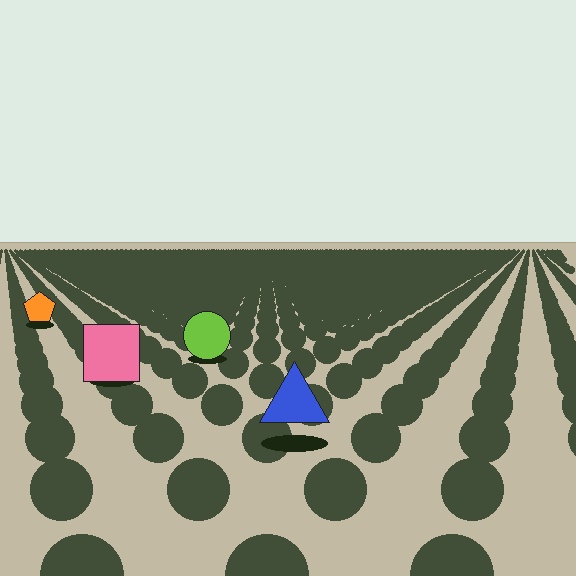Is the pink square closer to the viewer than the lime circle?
Yes. The pink square is closer — you can tell from the texture gradient: the ground texture is coarser near it.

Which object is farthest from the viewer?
The orange pentagon is farthest from the viewer. It appears smaller and the ground texture around it is denser.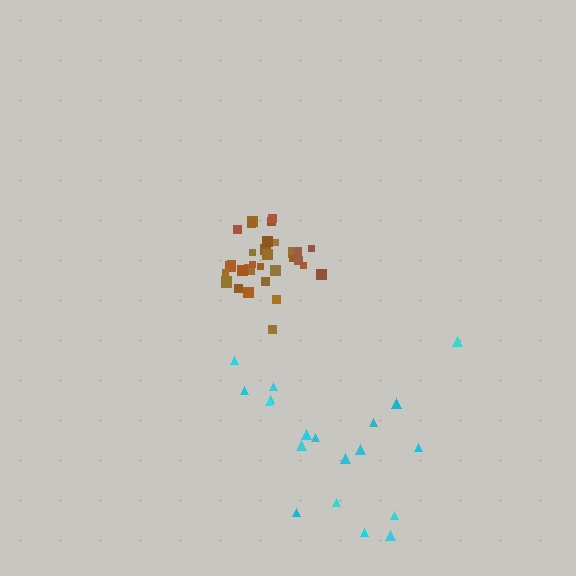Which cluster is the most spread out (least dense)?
Cyan.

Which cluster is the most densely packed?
Brown.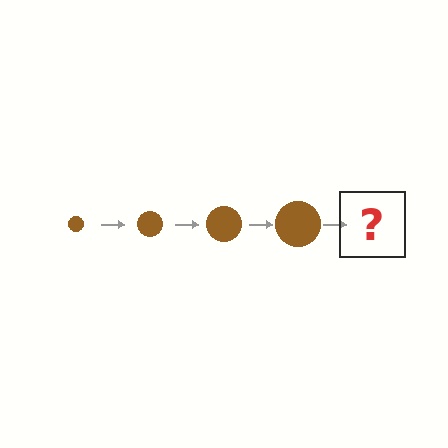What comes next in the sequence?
The next element should be a brown circle, larger than the previous one.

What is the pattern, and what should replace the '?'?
The pattern is that the circle gets progressively larger each step. The '?' should be a brown circle, larger than the previous one.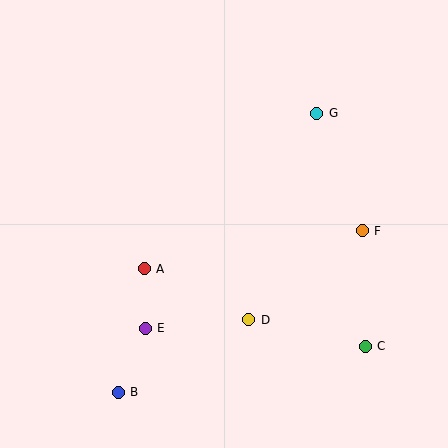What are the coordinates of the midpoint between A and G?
The midpoint between A and G is at (231, 191).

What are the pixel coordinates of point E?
Point E is at (145, 328).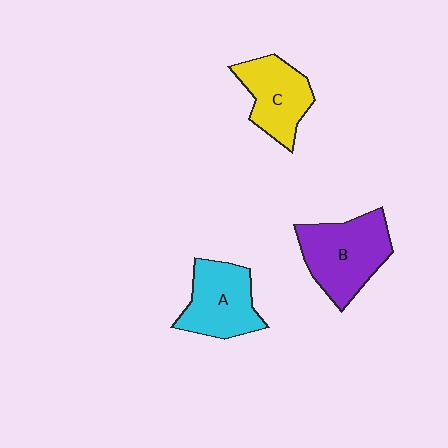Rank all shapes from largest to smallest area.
From largest to smallest: B (purple), A (cyan), C (yellow).